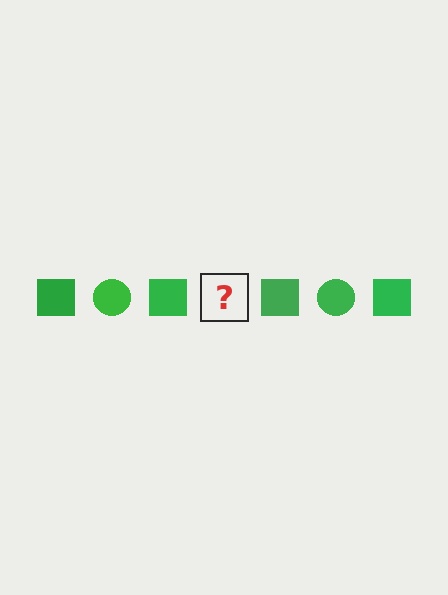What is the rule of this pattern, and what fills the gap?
The rule is that the pattern cycles through square, circle shapes in green. The gap should be filled with a green circle.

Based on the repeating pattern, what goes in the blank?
The blank should be a green circle.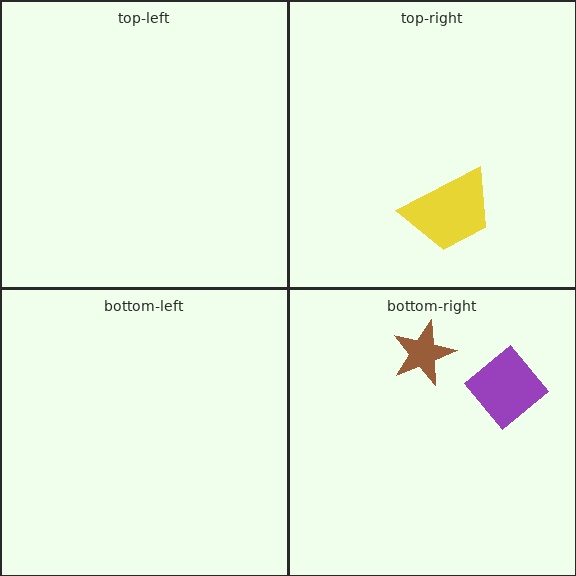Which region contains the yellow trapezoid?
The top-right region.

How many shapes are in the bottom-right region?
2.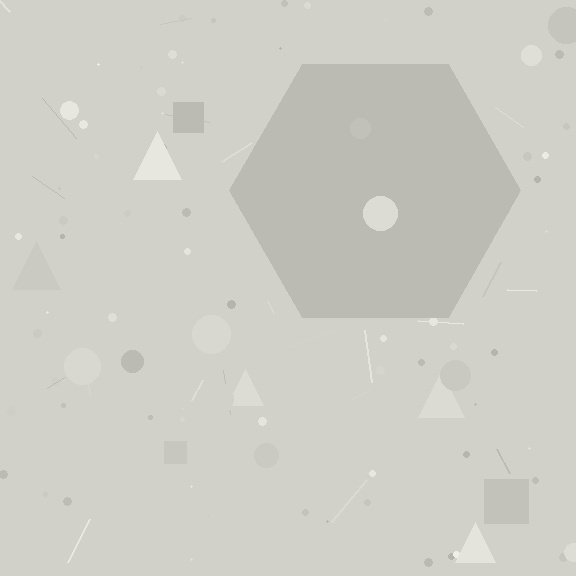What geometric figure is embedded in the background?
A hexagon is embedded in the background.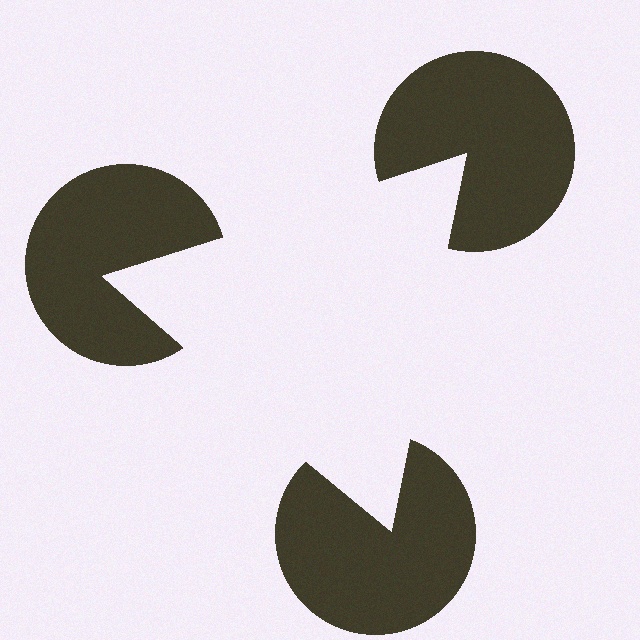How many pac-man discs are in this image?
There are 3 — one at each vertex of the illusory triangle.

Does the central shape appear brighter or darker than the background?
It typically appears slightly brighter than the background, even though no actual brightness change is drawn.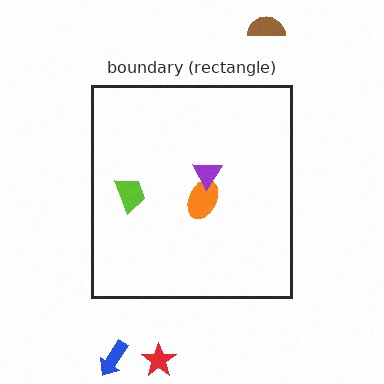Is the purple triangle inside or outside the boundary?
Inside.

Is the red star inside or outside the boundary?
Outside.